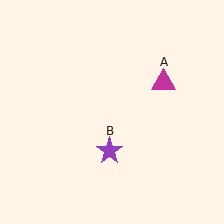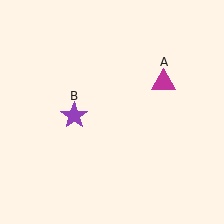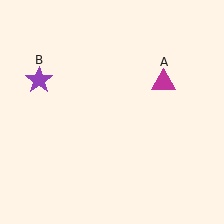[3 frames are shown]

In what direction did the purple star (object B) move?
The purple star (object B) moved up and to the left.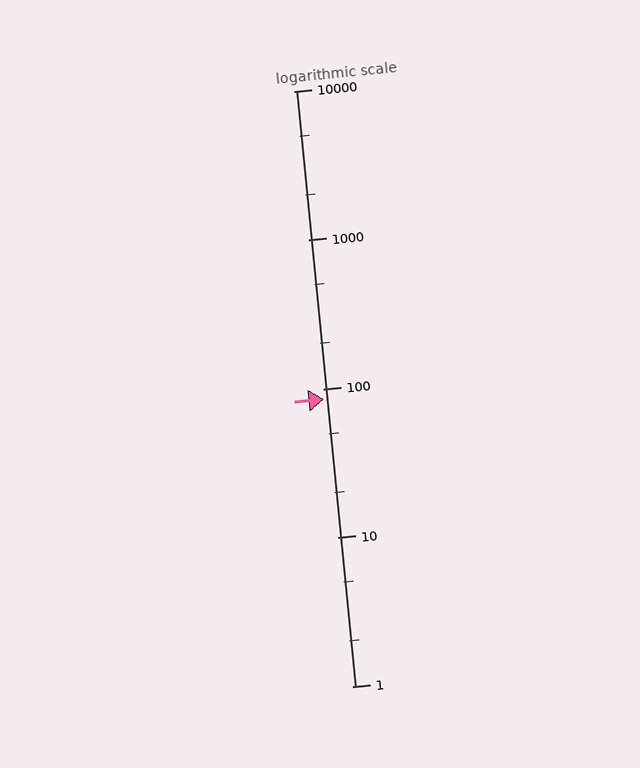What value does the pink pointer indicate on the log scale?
The pointer indicates approximately 85.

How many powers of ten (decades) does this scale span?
The scale spans 4 decades, from 1 to 10000.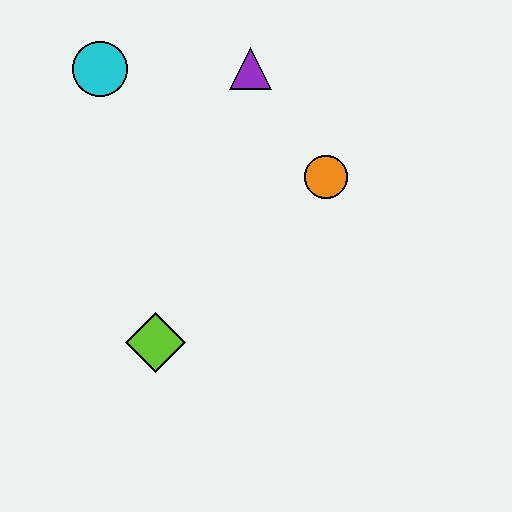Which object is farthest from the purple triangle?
The lime diamond is farthest from the purple triangle.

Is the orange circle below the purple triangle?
Yes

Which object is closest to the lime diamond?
The orange circle is closest to the lime diamond.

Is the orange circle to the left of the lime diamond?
No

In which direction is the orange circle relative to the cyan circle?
The orange circle is to the right of the cyan circle.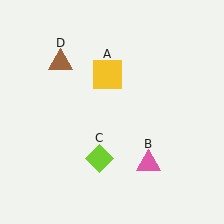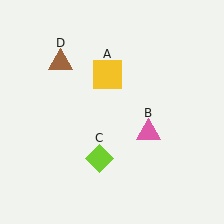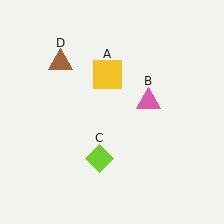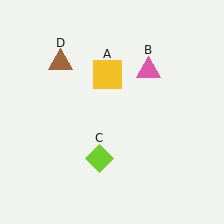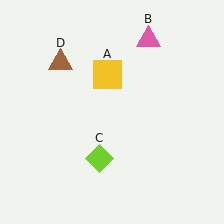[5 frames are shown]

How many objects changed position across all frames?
1 object changed position: pink triangle (object B).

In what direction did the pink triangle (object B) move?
The pink triangle (object B) moved up.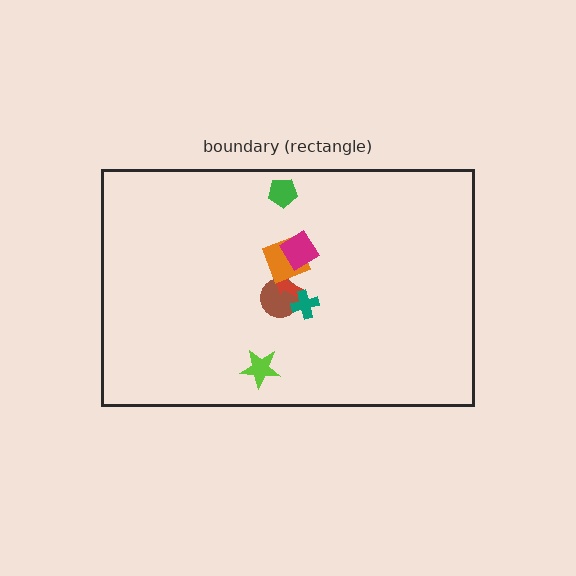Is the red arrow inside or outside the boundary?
Inside.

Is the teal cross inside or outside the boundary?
Inside.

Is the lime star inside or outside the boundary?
Inside.